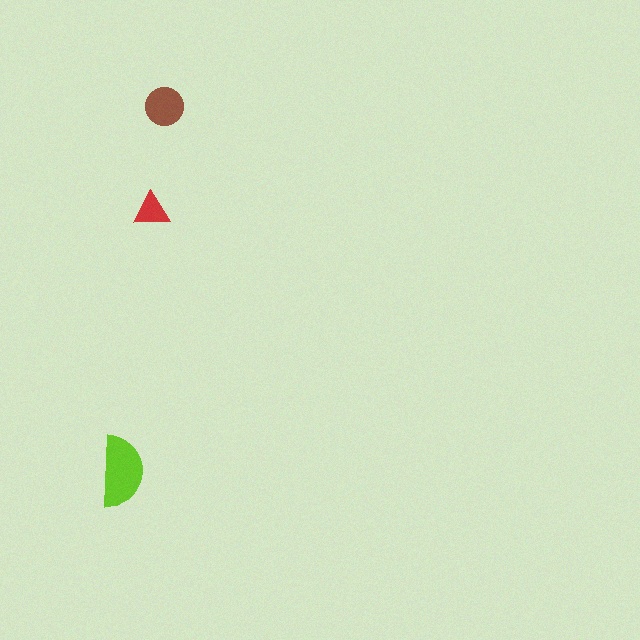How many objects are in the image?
There are 3 objects in the image.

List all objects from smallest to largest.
The red triangle, the brown circle, the lime semicircle.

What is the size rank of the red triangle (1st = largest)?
3rd.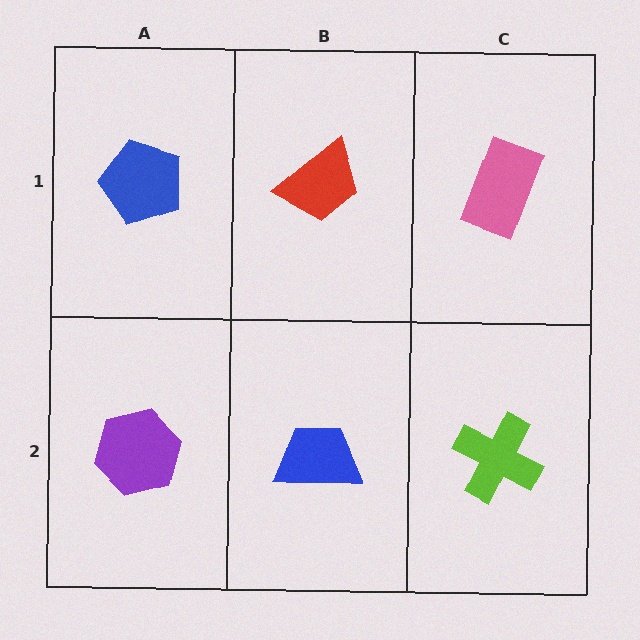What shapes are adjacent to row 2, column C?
A pink rectangle (row 1, column C), a blue trapezoid (row 2, column B).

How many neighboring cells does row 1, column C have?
2.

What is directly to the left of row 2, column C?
A blue trapezoid.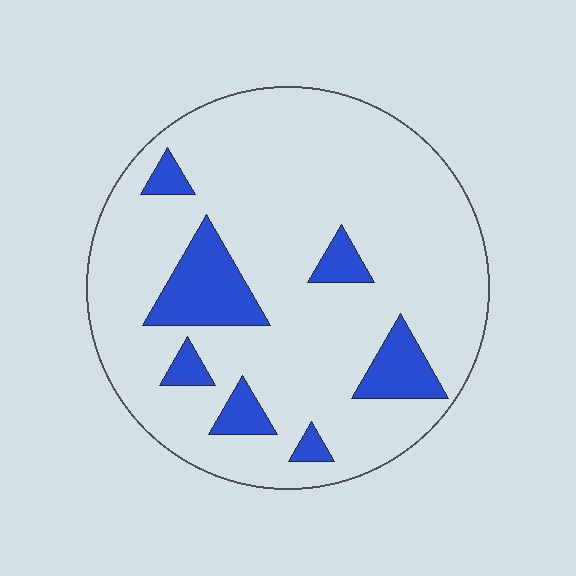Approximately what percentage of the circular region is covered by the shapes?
Approximately 15%.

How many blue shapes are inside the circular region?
7.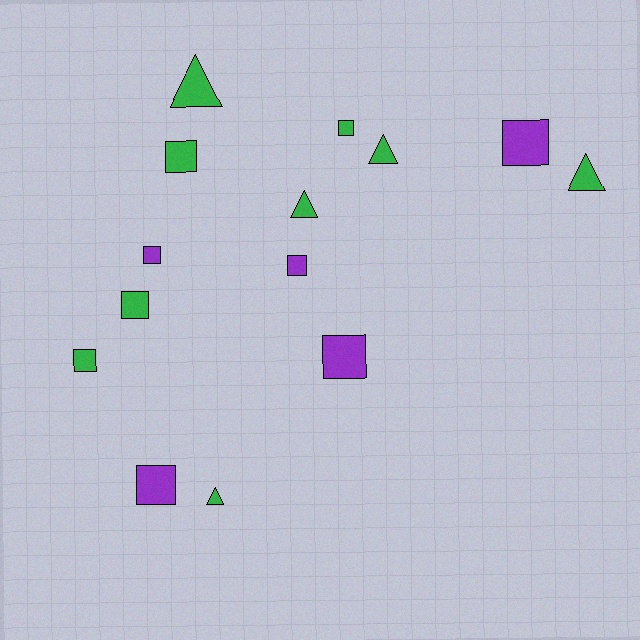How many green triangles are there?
There are 5 green triangles.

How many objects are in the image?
There are 14 objects.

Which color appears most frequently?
Green, with 9 objects.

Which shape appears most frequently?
Square, with 9 objects.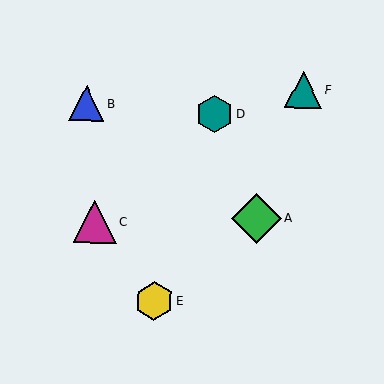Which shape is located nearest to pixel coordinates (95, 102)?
The blue triangle (labeled B) at (87, 104) is nearest to that location.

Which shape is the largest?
The green diamond (labeled A) is the largest.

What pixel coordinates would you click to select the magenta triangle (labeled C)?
Click at (94, 221) to select the magenta triangle C.